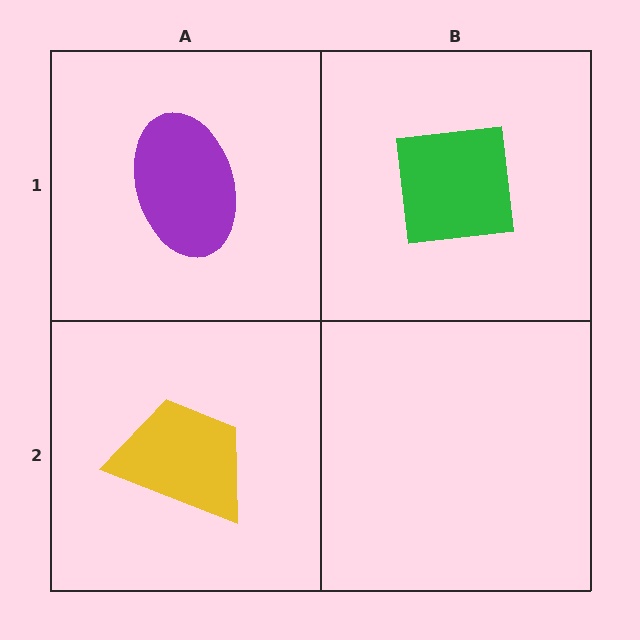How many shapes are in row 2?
1 shape.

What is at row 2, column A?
A yellow trapezoid.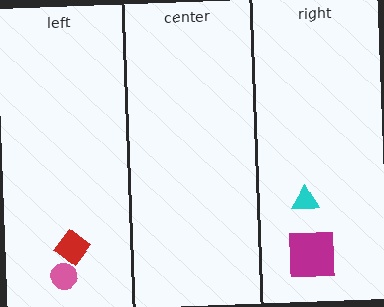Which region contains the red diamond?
The left region.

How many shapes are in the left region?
2.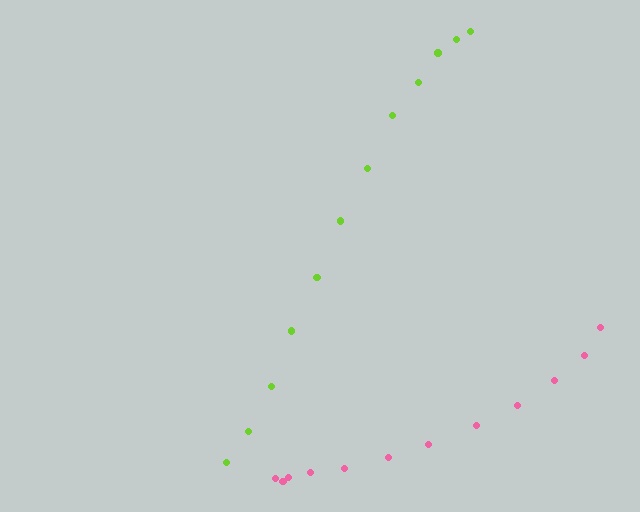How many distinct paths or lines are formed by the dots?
There are 2 distinct paths.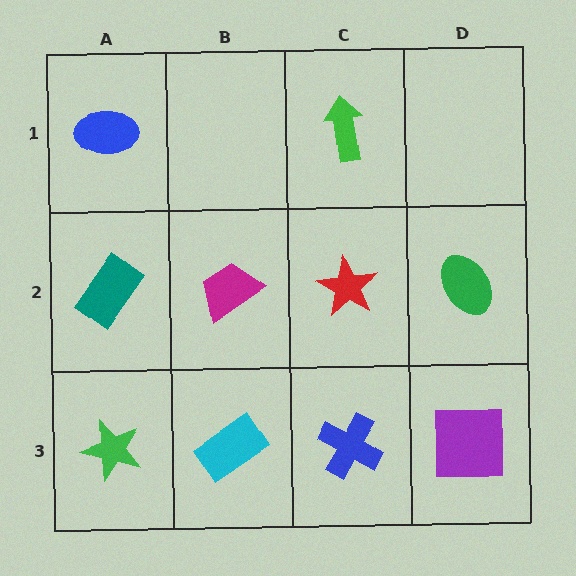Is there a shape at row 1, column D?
No, that cell is empty.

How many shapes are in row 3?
4 shapes.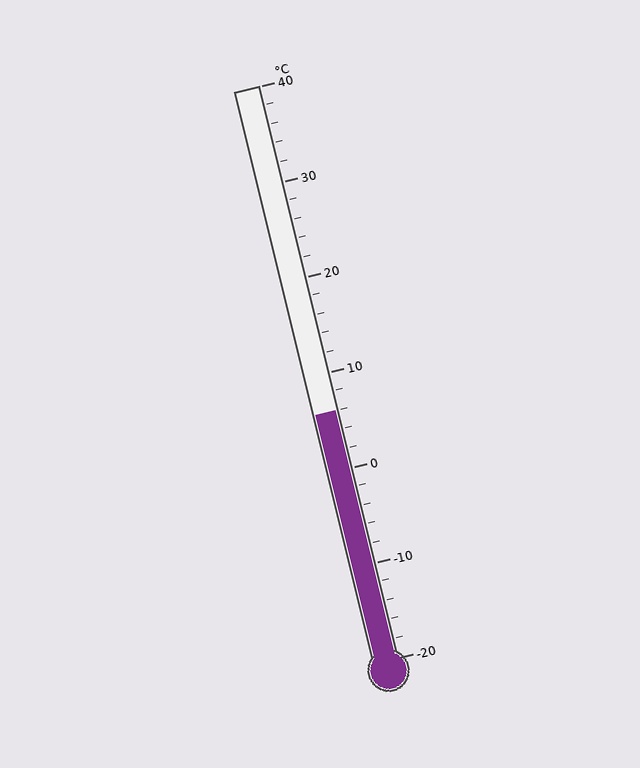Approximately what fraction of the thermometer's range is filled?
The thermometer is filled to approximately 45% of its range.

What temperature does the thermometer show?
The thermometer shows approximately 6°C.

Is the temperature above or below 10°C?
The temperature is below 10°C.